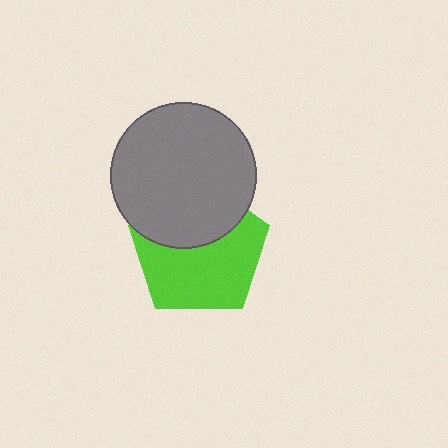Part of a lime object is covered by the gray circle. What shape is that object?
It is a pentagon.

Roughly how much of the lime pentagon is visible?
About half of it is visible (roughly 61%).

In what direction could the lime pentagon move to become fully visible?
The lime pentagon could move down. That would shift it out from behind the gray circle entirely.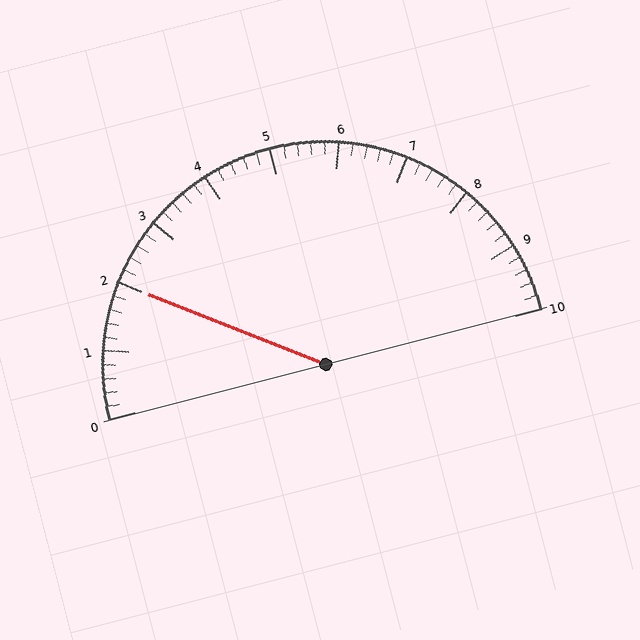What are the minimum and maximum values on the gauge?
The gauge ranges from 0 to 10.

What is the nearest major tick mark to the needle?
The nearest major tick mark is 2.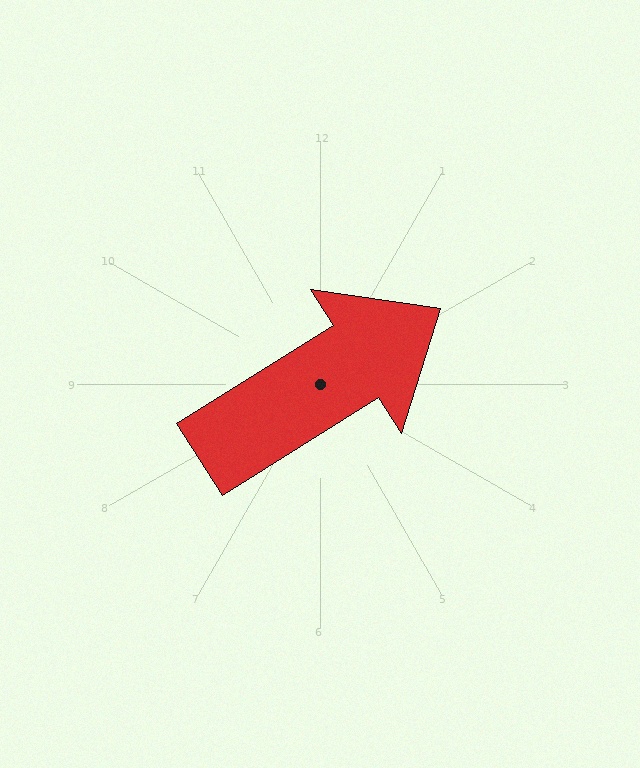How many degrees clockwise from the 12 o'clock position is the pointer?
Approximately 58 degrees.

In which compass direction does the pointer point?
Northeast.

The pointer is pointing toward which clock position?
Roughly 2 o'clock.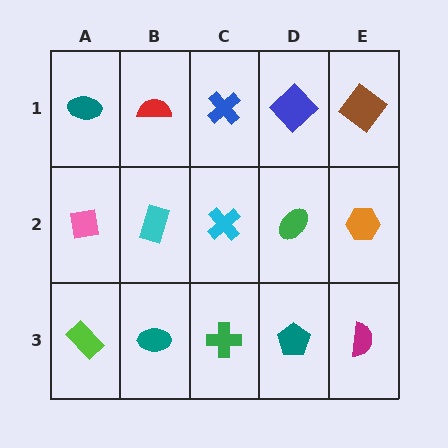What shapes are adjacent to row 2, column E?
A brown diamond (row 1, column E), a magenta semicircle (row 3, column E), a green ellipse (row 2, column D).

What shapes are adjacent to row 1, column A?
A pink square (row 2, column A), a red semicircle (row 1, column B).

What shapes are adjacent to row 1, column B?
A cyan rectangle (row 2, column B), a teal ellipse (row 1, column A), a blue cross (row 1, column C).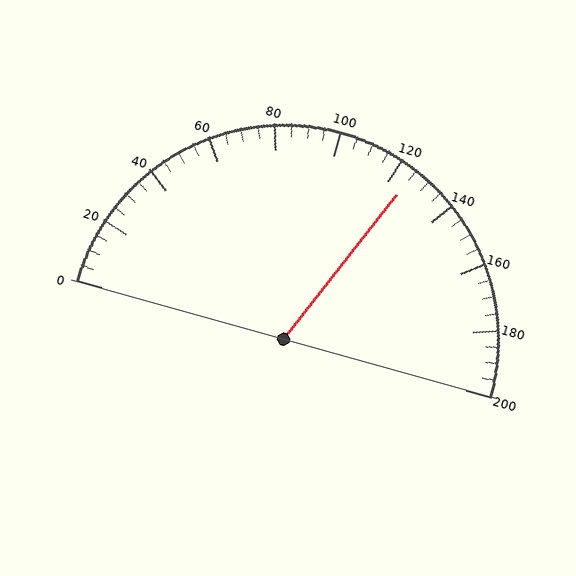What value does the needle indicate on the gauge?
The needle indicates approximately 125.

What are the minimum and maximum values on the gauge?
The gauge ranges from 0 to 200.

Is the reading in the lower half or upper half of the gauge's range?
The reading is in the upper half of the range (0 to 200).